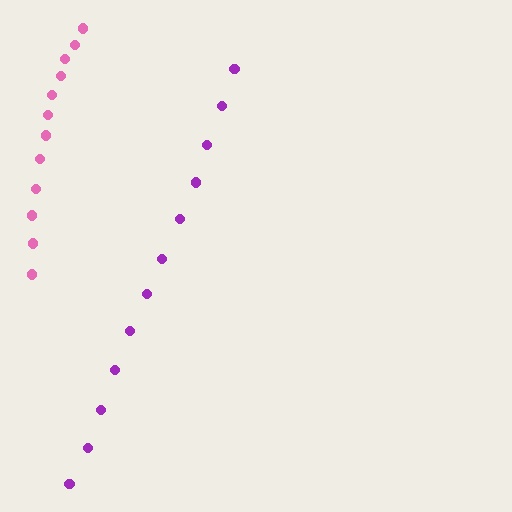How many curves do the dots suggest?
There are 2 distinct paths.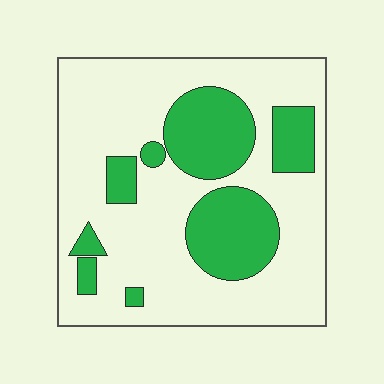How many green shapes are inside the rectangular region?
8.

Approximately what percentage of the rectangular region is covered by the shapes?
Approximately 30%.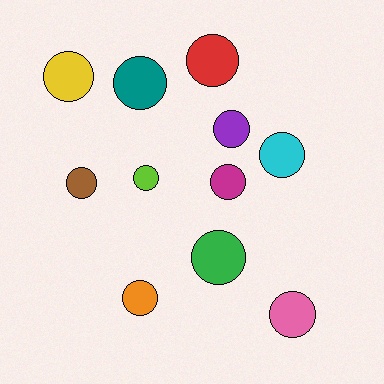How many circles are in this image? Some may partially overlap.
There are 11 circles.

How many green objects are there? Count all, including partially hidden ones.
There is 1 green object.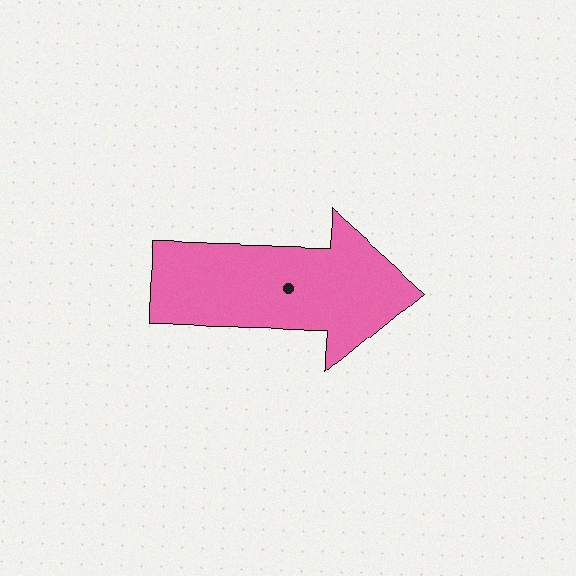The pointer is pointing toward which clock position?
Roughly 3 o'clock.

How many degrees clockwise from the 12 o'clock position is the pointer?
Approximately 91 degrees.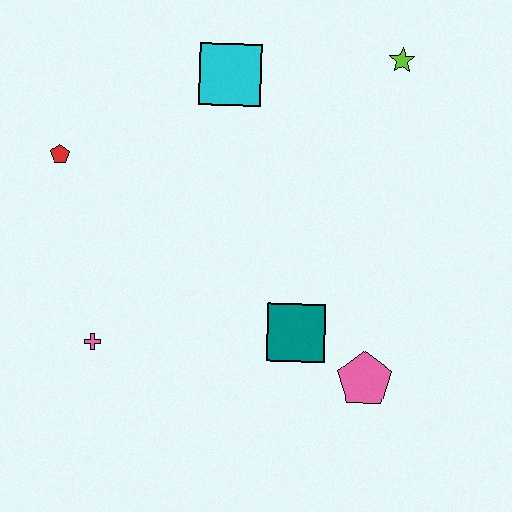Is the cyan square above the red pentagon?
Yes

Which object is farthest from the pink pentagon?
The red pentagon is farthest from the pink pentagon.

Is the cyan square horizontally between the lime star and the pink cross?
Yes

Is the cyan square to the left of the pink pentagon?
Yes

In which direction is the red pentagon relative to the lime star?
The red pentagon is to the left of the lime star.